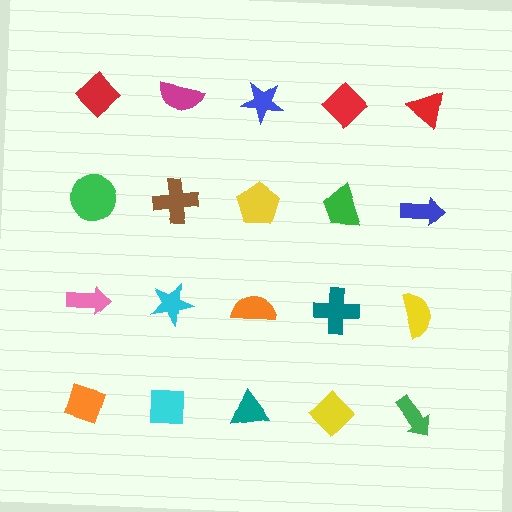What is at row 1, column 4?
A red diamond.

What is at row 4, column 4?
A yellow diamond.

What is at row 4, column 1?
An orange diamond.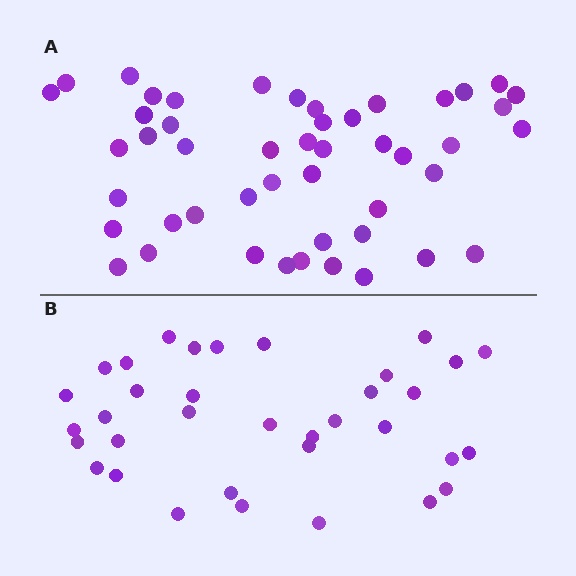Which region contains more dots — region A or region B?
Region A (the top region) has more dots.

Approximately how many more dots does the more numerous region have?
Region A has approximately 15 more dots than region B.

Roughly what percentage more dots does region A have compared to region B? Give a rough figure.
About 35% more.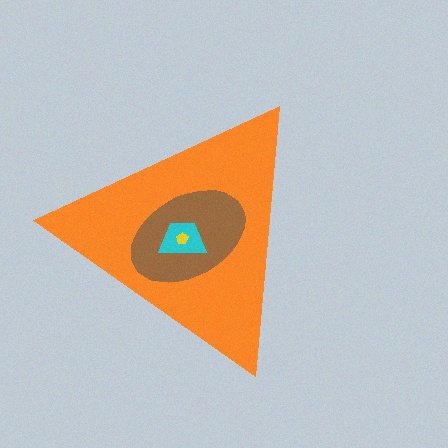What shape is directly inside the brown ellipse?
The cyan trapezoid.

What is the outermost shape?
The orange triangle.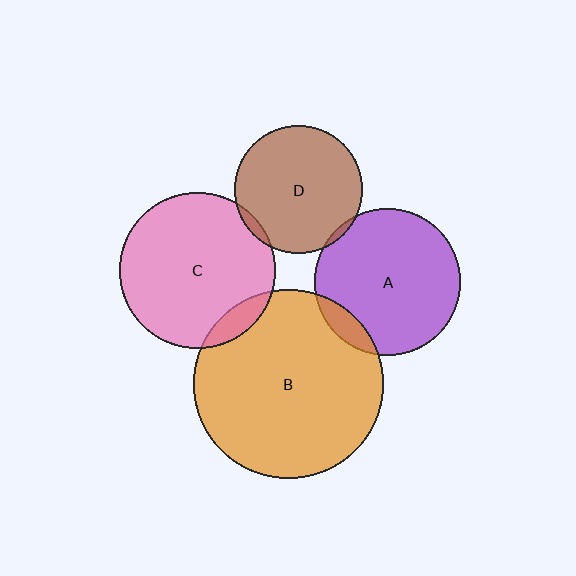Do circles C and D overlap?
Yes.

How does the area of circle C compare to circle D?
Approximately 1.5 times.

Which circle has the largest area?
Circle B (orange).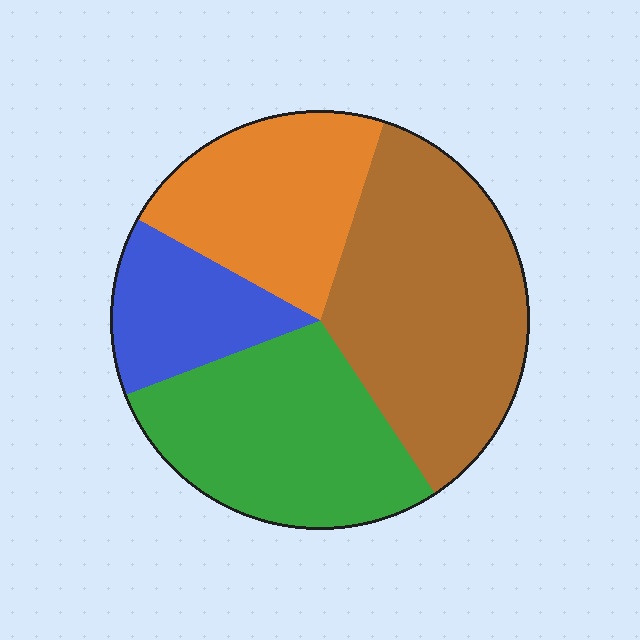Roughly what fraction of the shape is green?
Green takes up about one quarter (1/4) of the shape.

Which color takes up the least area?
Blue, at roughly 15%.